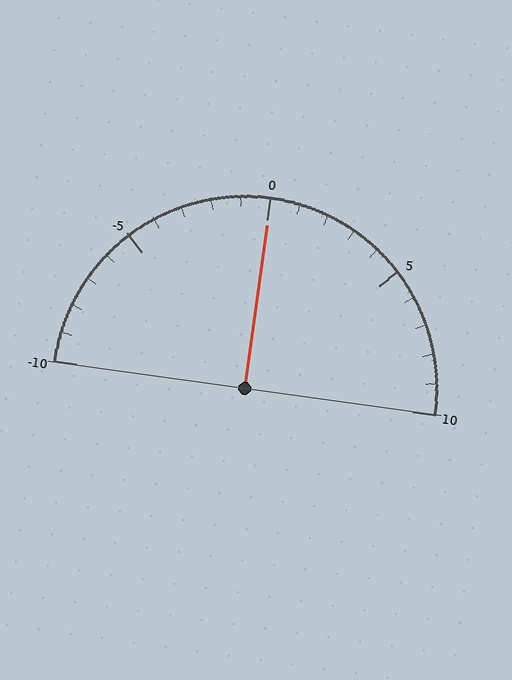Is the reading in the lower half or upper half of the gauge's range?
The reading is in the upper half of the range (-10 to 10).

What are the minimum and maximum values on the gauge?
The gauge ranges from -10 to 10.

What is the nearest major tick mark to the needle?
The nearest major tick mark is 0.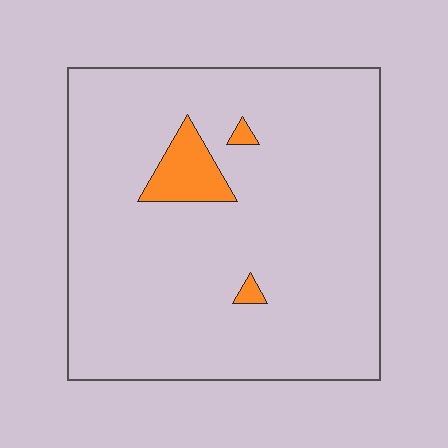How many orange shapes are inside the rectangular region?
3.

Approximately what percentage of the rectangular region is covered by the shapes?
Approximately 5%.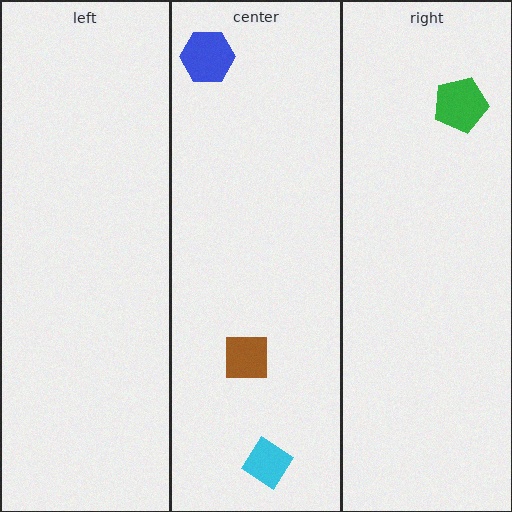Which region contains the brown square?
The center region.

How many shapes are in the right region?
1.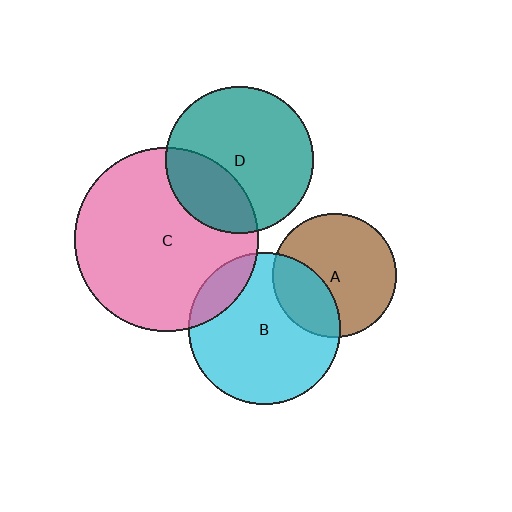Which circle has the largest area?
Circle C (pink).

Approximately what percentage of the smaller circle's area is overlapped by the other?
Approximately 15%.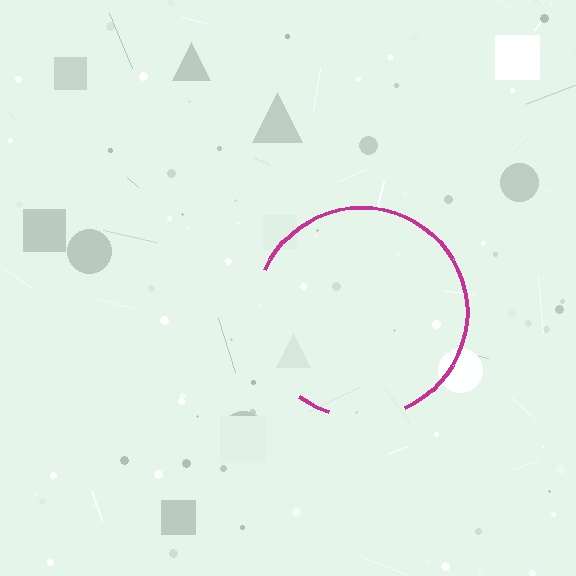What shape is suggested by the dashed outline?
The dashed outline suggests a circle.